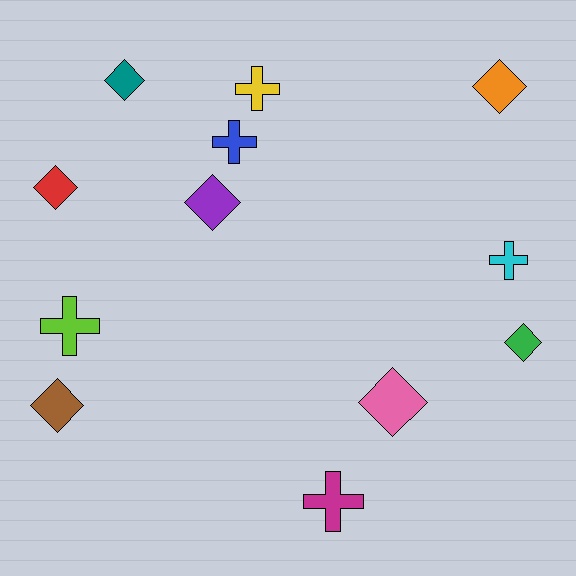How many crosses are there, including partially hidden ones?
There are 5 crosses.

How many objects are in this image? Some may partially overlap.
There are 12 objects.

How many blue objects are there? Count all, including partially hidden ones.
There is 1 blue object.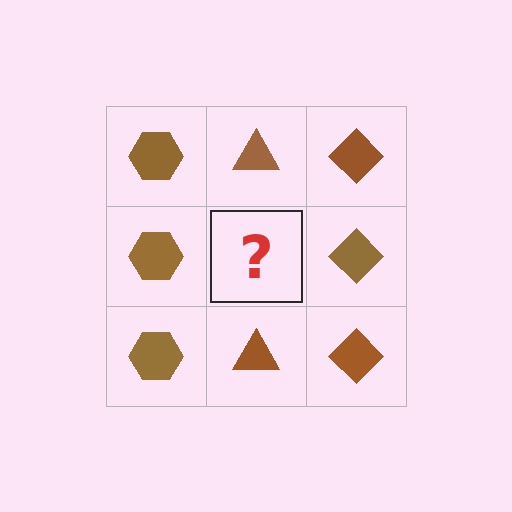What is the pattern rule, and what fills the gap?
The rule is that each column has a consistent shape. The gap should be filled with a brown triangle.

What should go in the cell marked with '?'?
The missing cell should contain a brown triangle.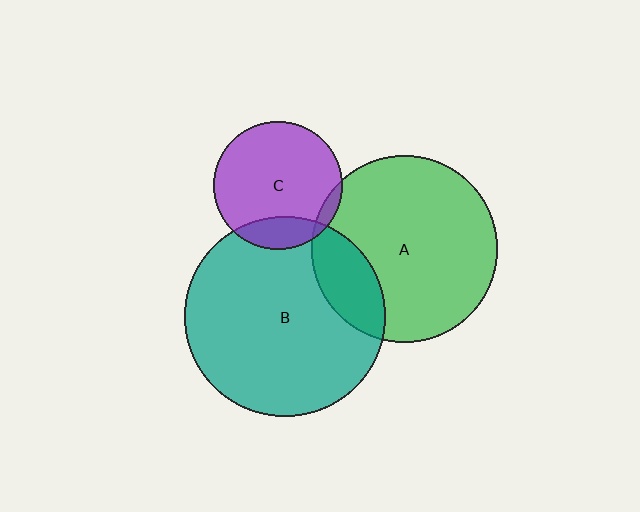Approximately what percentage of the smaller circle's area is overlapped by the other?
Approximately 5%.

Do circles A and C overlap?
Yes.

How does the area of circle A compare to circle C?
Approximately 2.1 times.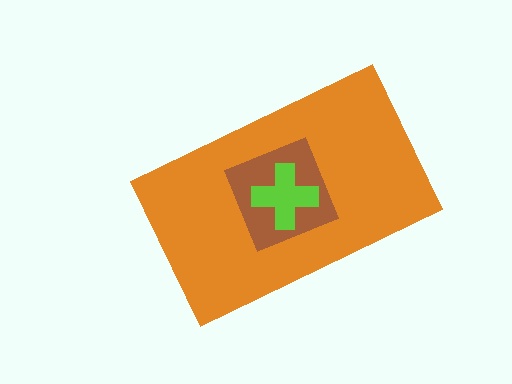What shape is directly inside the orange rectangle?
The brown square.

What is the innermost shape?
The lime cross.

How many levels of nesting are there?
3.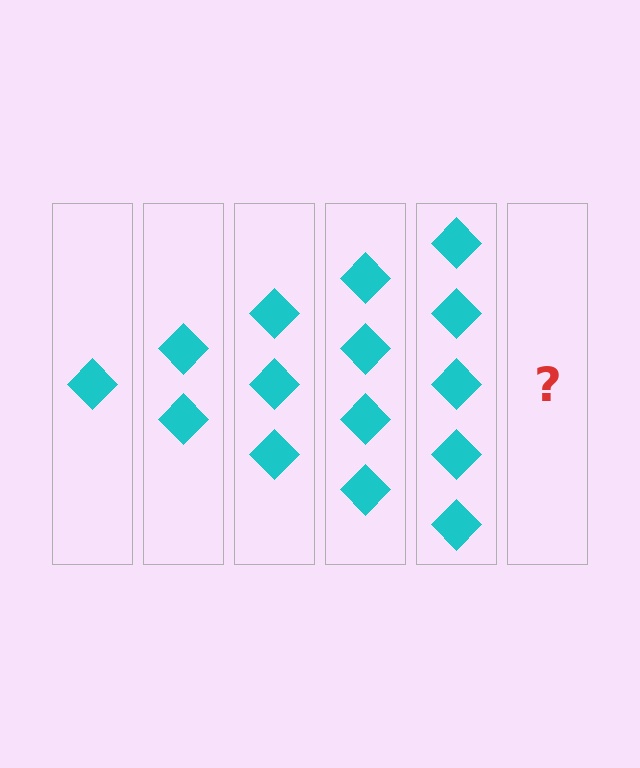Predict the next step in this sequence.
The next step is 6 diamonds.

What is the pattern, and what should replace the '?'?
The pattern is that each step adds one more diamond. The '?' should be 6 diamonds.